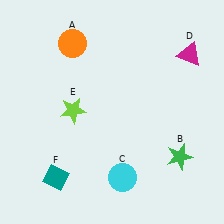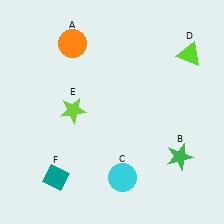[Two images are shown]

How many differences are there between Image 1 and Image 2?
There is 1 difference between the two images.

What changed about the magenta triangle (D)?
In Image 1, D is magenta. In Image 2, it changed to lime.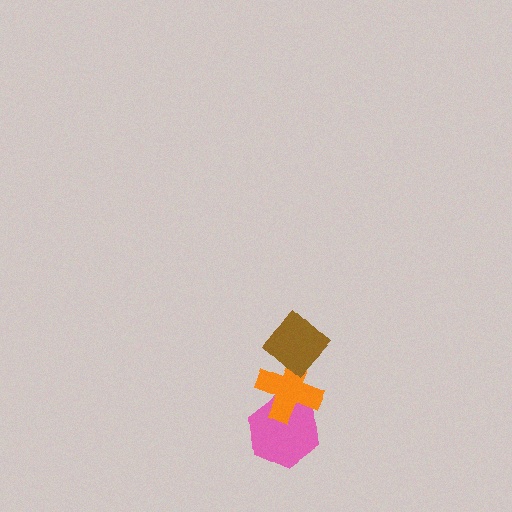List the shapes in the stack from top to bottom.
From top to bottom: the brown diamond, the orange cross, the pink hexagon.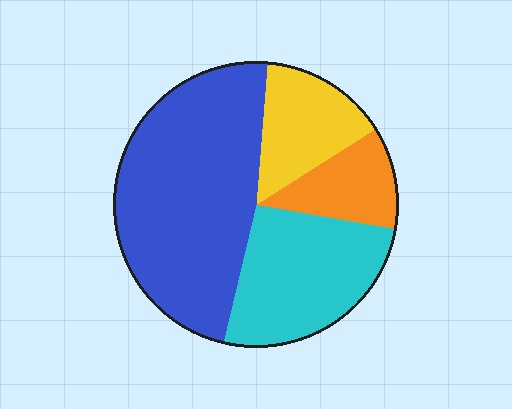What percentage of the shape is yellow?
Yellow takes up less than a sixth of the shape.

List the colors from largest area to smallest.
From largest to smallest: blue, cyan, yellow, orange.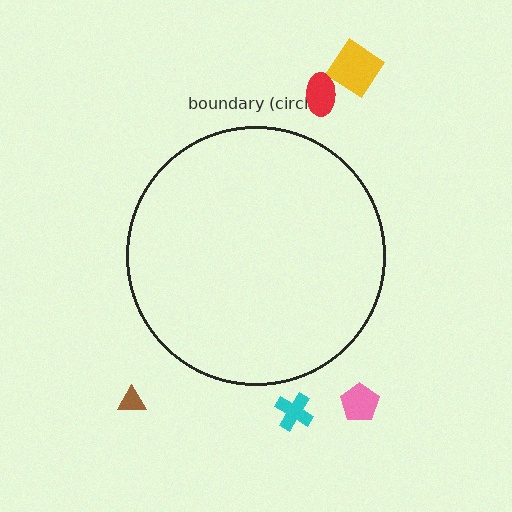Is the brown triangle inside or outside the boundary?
Outside.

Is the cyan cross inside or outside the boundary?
Outside.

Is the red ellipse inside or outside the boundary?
Outside.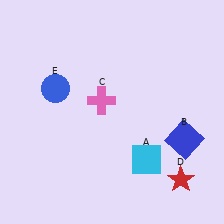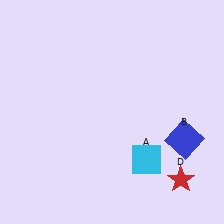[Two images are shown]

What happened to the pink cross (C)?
The pink cross (C) was removed in Image 2. It was in the top-left area of Image 1.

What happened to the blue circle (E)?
The blue circle (E) was removed in Image 2. It was in the top-left area of Image 1.